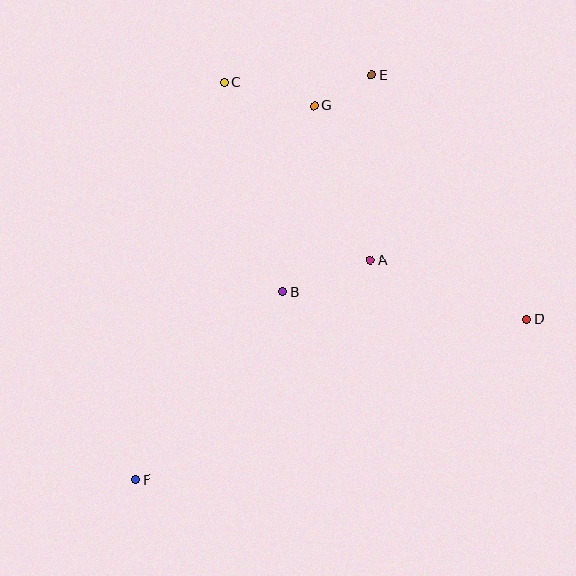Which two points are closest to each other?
Points E and G are closest to each other.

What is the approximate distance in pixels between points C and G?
The distance between C and G is approximately 93 pixels.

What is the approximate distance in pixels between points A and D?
The distance between A and D is approximately 167 pixels.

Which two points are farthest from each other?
Points E and F are farthest from each other.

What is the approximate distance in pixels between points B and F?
The distance between B and F is approximately 238 pixels.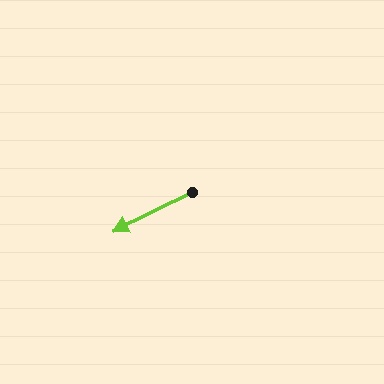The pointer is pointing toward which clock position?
Roughly 8 o'clock.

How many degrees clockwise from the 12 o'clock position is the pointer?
Approximately 244 degrees.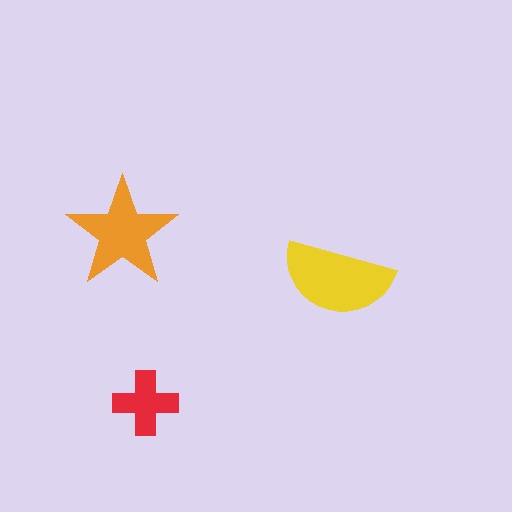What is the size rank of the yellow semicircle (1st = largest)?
1st.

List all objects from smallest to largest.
The red cross, the orange star, the yellow semicircle.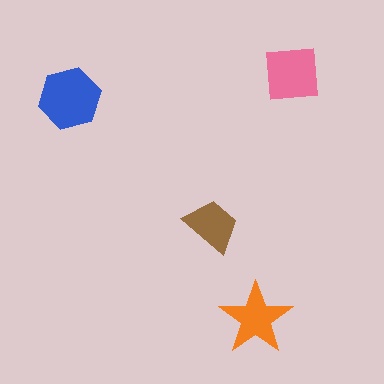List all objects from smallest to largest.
The brown trapezoid, the orange star, the pink square, the blue hexagon.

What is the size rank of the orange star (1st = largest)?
3rd.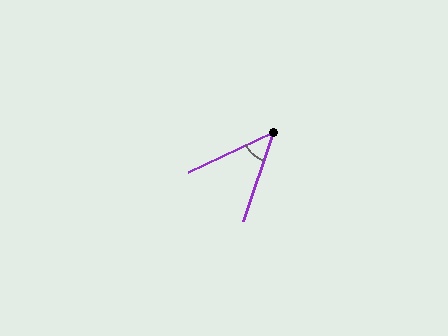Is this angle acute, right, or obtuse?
It is acute.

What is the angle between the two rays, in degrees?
Approximately 46 degrees.